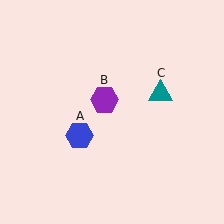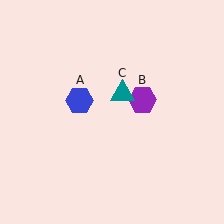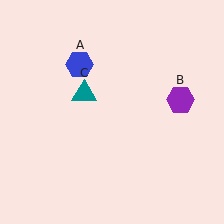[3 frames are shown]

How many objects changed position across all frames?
3 objects changed position: blue hexagon (object A), purple hexagon (object B), teal triangle (object C).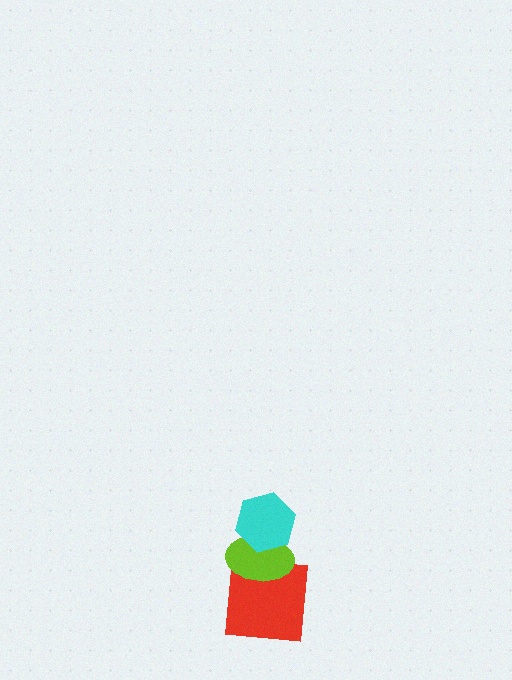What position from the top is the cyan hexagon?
The cyan hexagon is 1st from the top.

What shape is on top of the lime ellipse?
The cyan hexagon is on top of the lime ellipse.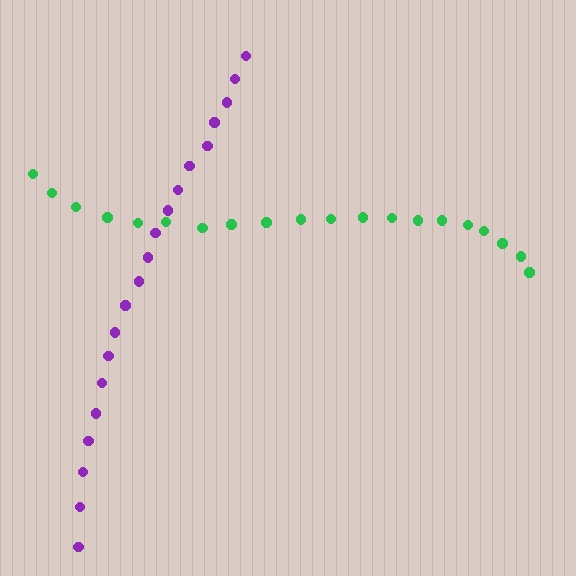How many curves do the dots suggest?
There are 2 distinct paths.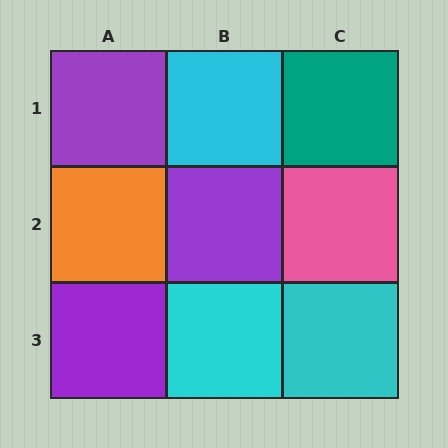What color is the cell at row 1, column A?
Purple.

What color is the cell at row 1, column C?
Teal.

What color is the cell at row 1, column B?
Cyan.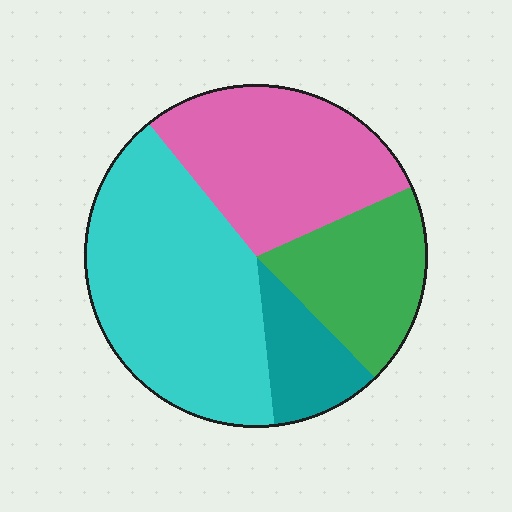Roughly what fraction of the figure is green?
Green takes up about one fifth (1/5) of the figure.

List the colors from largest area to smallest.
From largest to smallest: cyan, pink, green, teal.